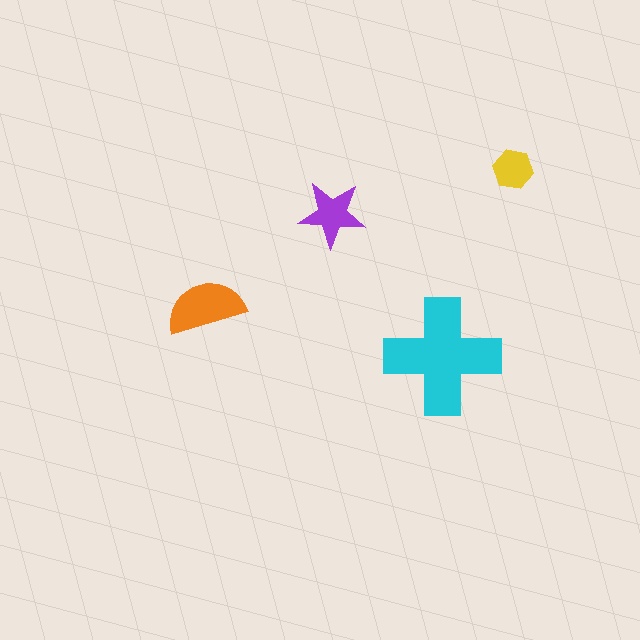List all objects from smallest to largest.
The yellow hexagon, the purple star, the orange semicircle, the cyan cross.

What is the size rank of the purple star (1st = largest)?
3rd.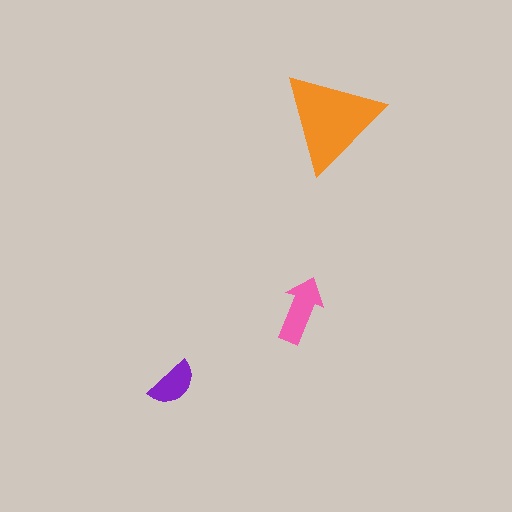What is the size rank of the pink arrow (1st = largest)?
2nd.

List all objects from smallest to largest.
The purple semicircle, the pink arrow, the orange triangle.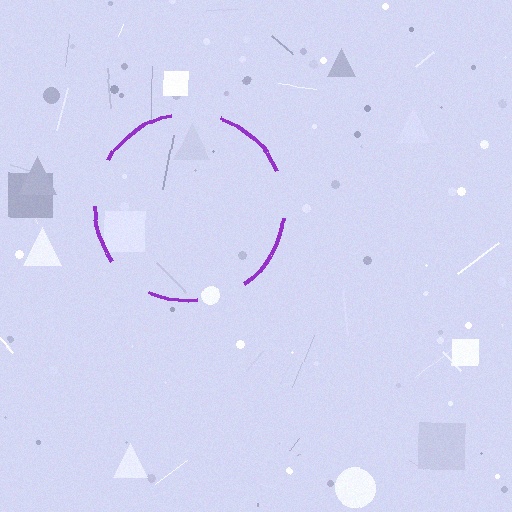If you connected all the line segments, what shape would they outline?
They would outline a circle.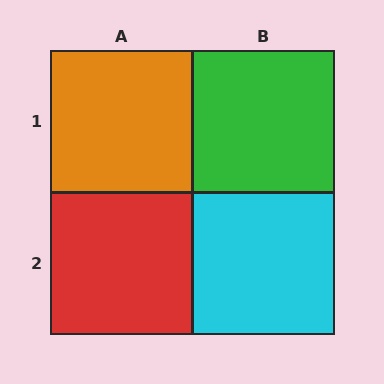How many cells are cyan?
1 cell is cyan.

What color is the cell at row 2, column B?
Cyan.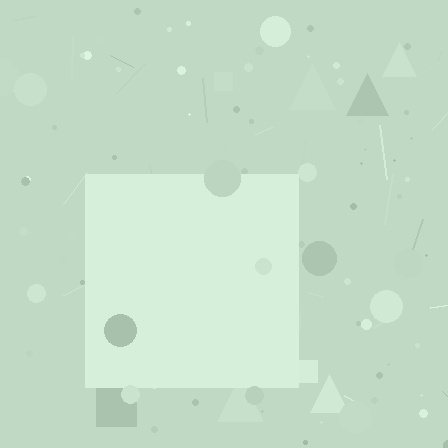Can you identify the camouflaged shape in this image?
The camouflaged shape is a square.